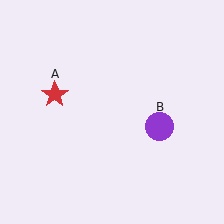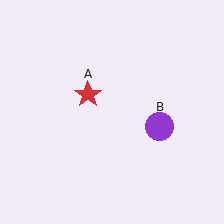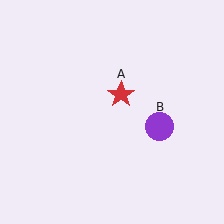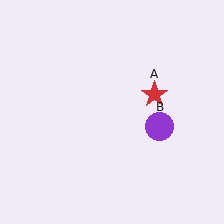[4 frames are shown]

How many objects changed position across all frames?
1 object changed position: red star (object A).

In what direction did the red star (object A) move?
The red star (object A) moved right.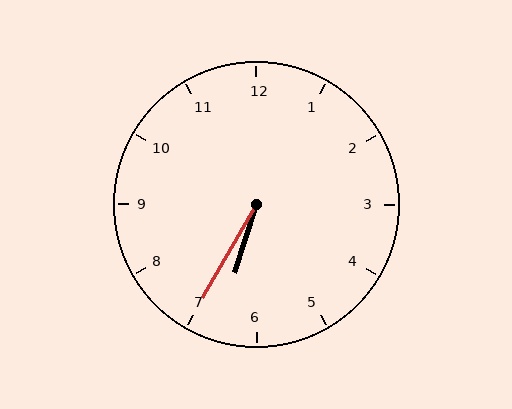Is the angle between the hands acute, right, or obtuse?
It is acute.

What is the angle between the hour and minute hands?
Approximately 12 degrees.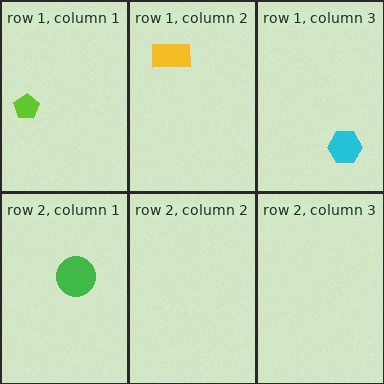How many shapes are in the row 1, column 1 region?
1.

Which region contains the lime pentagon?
The row 1, column 1 region.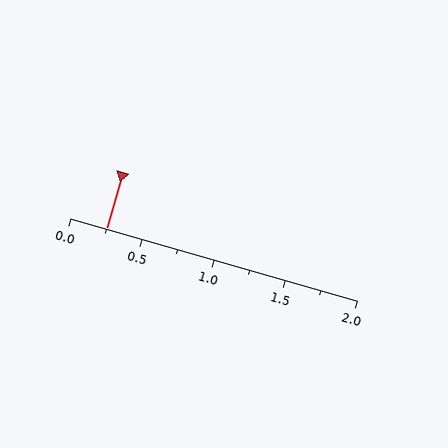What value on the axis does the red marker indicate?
The marker indicates approximately 0.25.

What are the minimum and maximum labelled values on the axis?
The axis runs from 0.0 to 2.0.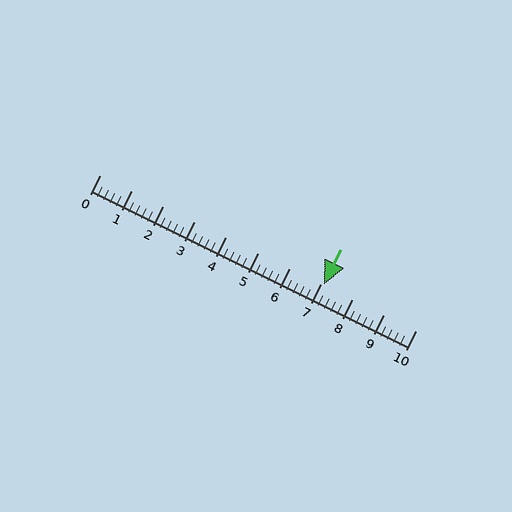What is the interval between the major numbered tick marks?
The major tick marks are spaced 1 units apart.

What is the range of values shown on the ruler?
The ruler shows values from 0 to 10.